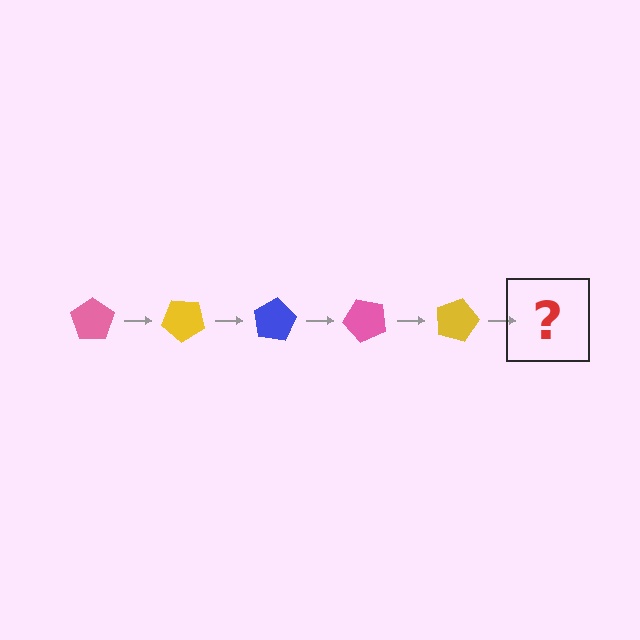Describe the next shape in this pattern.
It should be a blue pentagon, rotated 200 degrees from the start.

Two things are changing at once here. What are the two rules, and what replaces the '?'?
The two rules are that it rotates 40 degrees each step and the color cycles through pink, yellow, and blue. The '?' should be a blue pentagon, rotated 200 degrees from the start.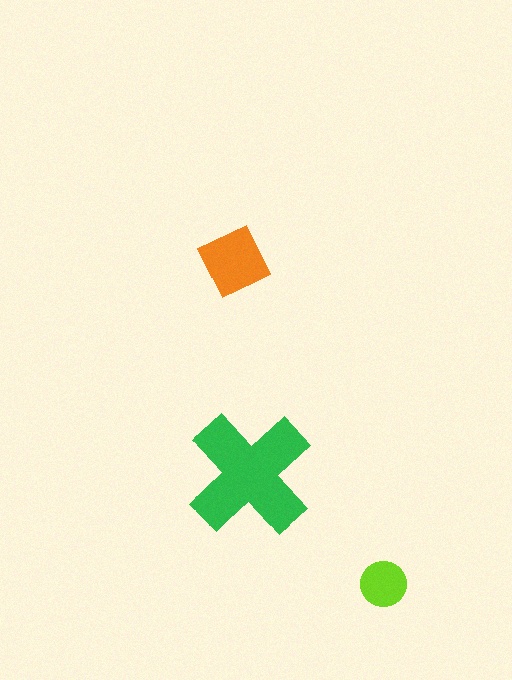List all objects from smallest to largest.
The lime circle, the orange square, the green cross.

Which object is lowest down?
The lime circle is bottommost.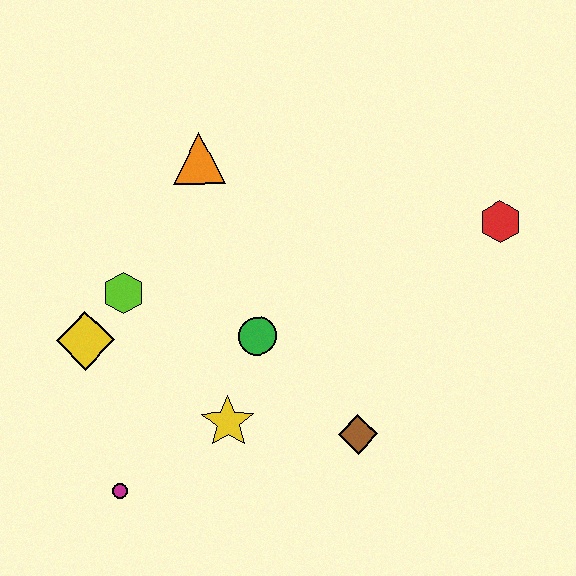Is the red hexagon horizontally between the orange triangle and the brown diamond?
No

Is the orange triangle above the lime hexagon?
Yes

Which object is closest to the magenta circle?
The yellow star is closest to the magenta circle.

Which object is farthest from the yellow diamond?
The red hexagon is farthest from the yellow diamond.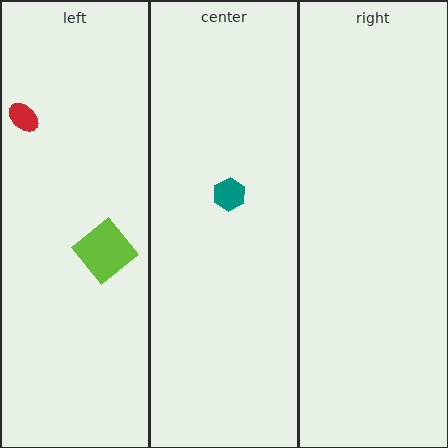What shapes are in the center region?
The teal hexagon.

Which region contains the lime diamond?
The left region.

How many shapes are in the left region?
2.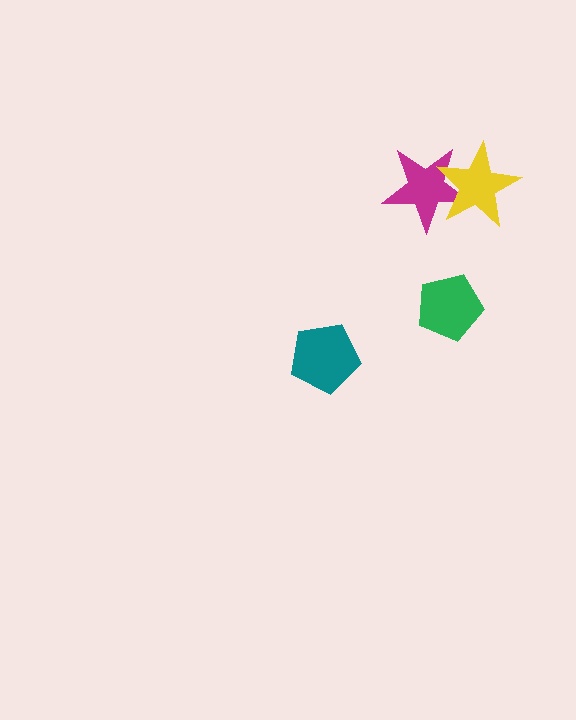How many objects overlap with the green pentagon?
0 objects overlap with the green pentagon.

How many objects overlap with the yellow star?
1 object overlaps with the yellow star.